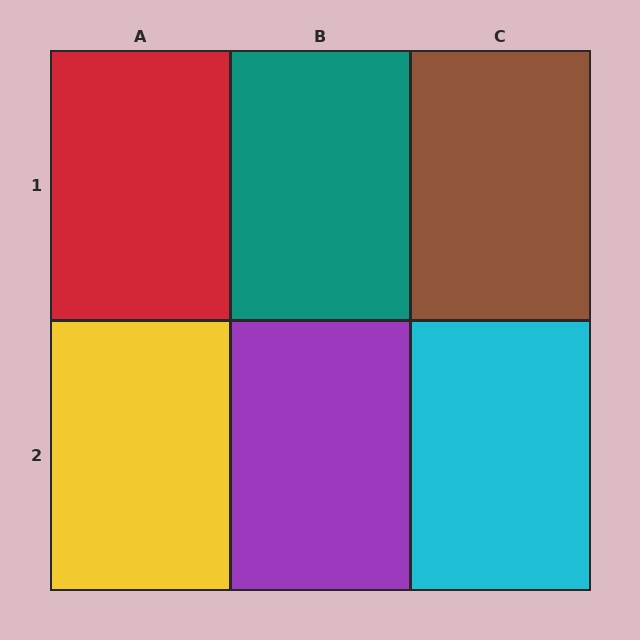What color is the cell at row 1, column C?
Brown.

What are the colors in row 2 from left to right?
Yellow, purple, cyan.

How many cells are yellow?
1 cell is yellow.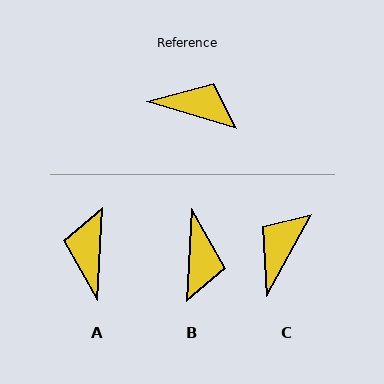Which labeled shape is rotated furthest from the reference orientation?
A, about 104 degrees away.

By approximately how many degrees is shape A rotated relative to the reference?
Approximately 104 degrees counter-clockwise.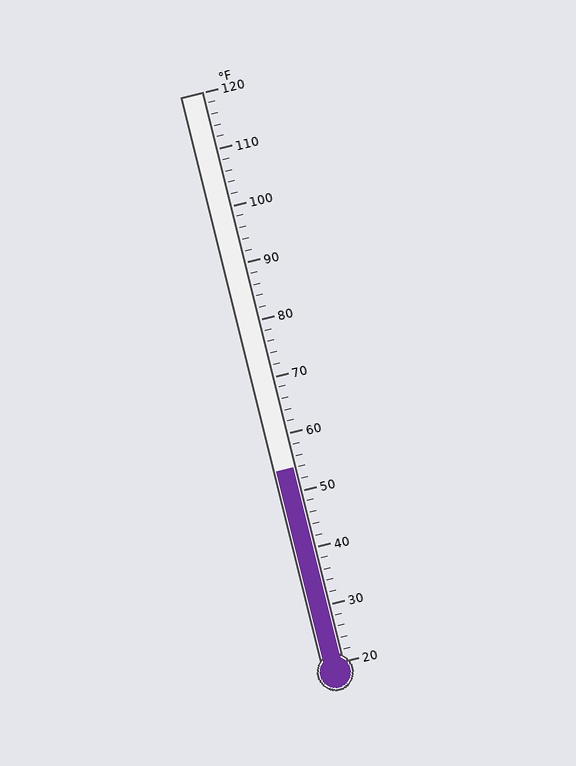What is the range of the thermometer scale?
The thermometer scale ranges from 20°F to 120°F.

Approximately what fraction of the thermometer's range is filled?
The thermometer is filled to approximately 35% of its range.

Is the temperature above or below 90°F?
The temperature is below 90°F.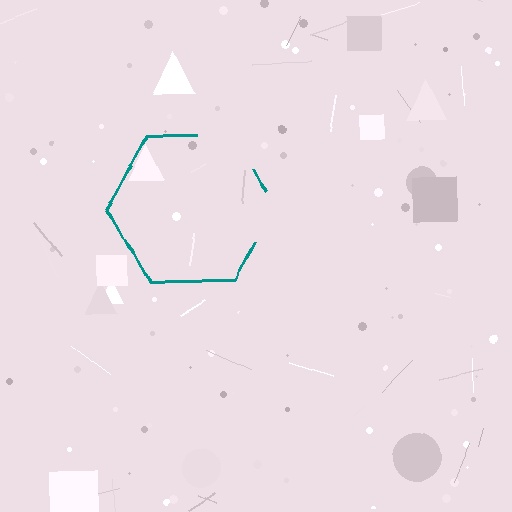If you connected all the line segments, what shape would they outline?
They would outline a hexagon.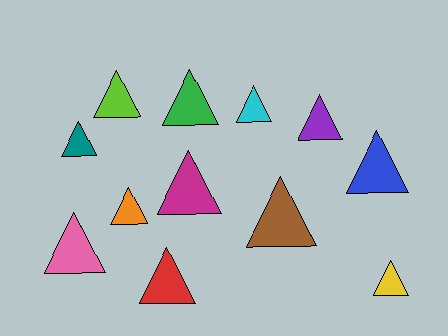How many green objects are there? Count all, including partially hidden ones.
There is 1 green object.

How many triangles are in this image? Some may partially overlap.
There are 12 triangles.